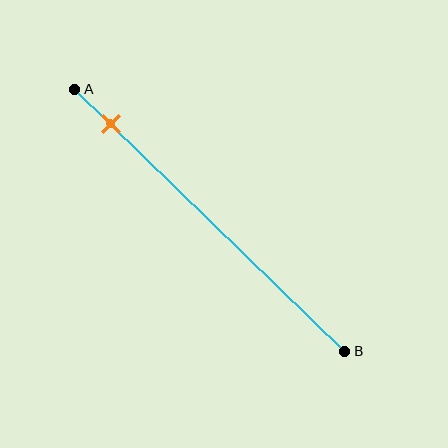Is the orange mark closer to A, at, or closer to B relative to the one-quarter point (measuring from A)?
The orange mark is closer to point A than the one-quarter point of segment AB.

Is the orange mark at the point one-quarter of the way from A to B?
No, the mark is at about 15% from A, not at the 25% one-quarter point.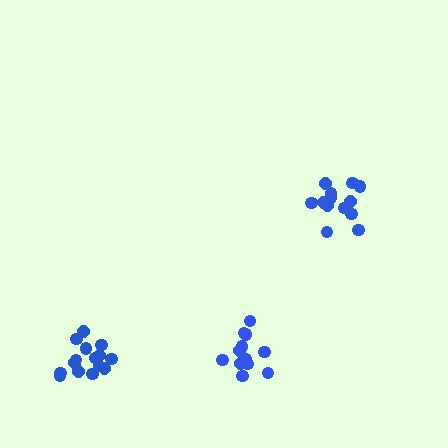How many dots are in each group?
Group 1: 12 dots, Group 2: 13 dots, Group 3: 15 dots (40 total).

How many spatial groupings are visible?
There are 3 spatial groupings.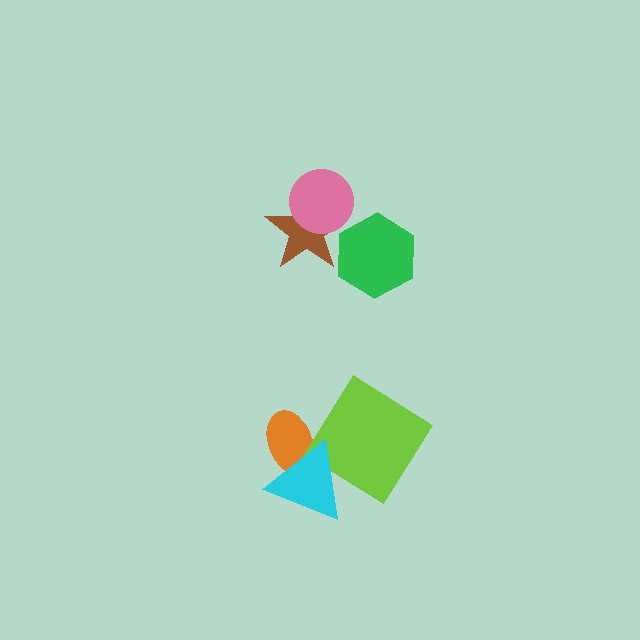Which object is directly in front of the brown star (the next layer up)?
The pink circle is directly in front of the brown star.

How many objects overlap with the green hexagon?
1 object overlaps with the green hexagon.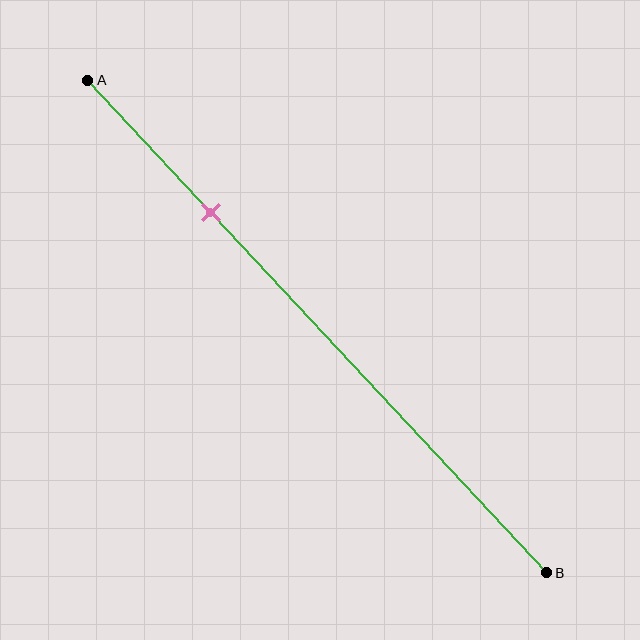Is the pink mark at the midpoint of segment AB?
No, the mark is at about 25% from A, not at the 50% midpoint.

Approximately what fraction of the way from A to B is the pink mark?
The pink mark is approximately 25% of the way from A to B.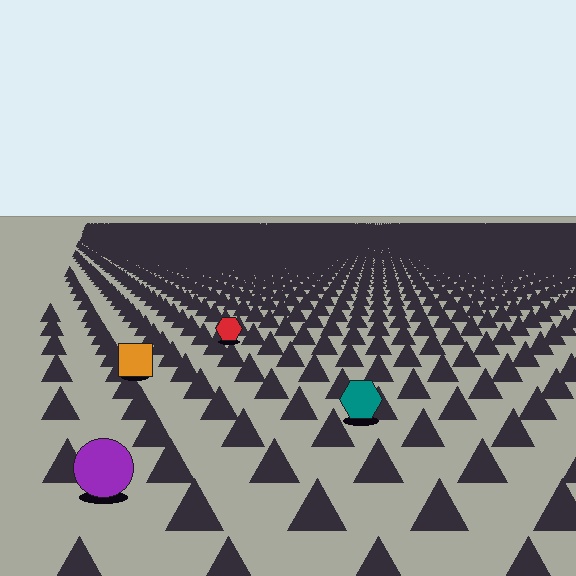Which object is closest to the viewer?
The purple circle is closest. The texture marks near it are larger and more spread out.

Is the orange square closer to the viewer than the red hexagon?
Yes. The orange square is closer — you can tell from the texture gradient: the ground texture is coarser near it.